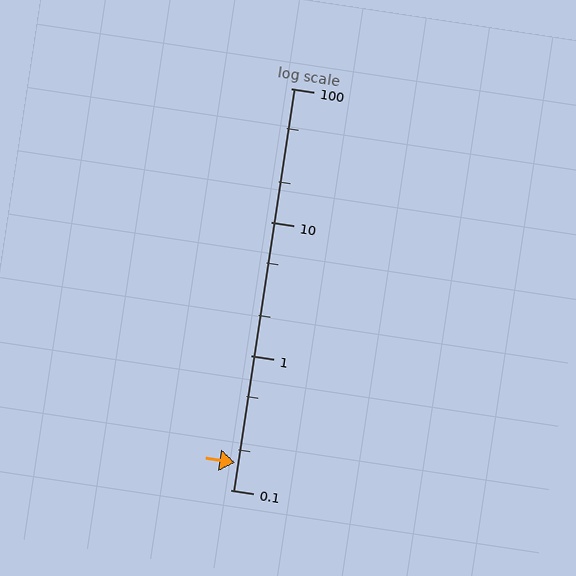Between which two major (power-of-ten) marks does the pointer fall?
The pointer is between 0.1 and 1.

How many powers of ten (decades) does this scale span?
The scale spans 3 decades, from 0.1 to 100.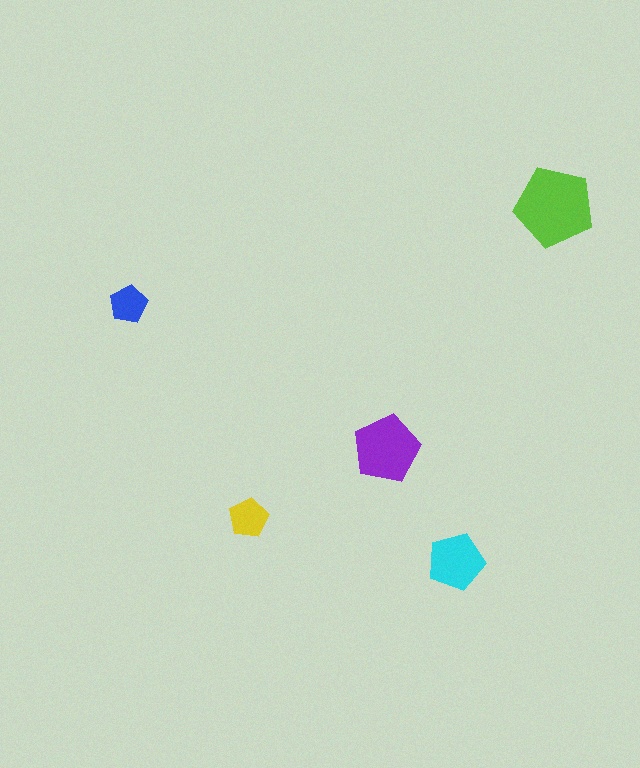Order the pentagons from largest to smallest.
the lime one, the purple one, the cyan one, the yellow one, the blue one.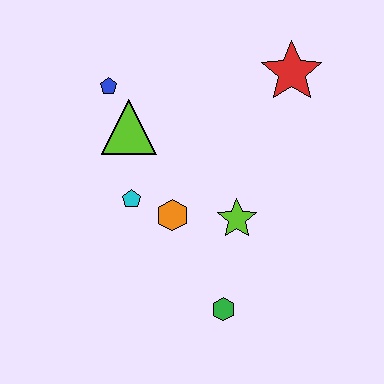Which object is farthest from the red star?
The green hexagon is farthest from the red star.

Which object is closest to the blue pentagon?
The lime triangle is closest to the blue pentagon.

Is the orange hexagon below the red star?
Yes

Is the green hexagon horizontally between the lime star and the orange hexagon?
Yes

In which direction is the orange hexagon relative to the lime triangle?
The orange hexagon is below the lime triangle.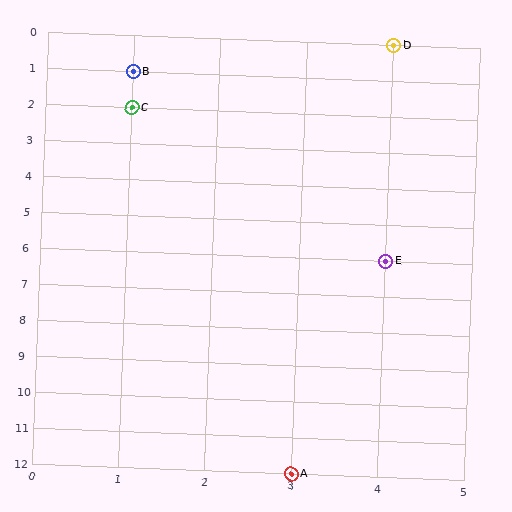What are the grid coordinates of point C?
Point C is at grid coordinates (1, 2).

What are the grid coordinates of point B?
Point B is at grid coordinates (1, 1).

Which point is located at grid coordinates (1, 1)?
Point B is at (1, 1).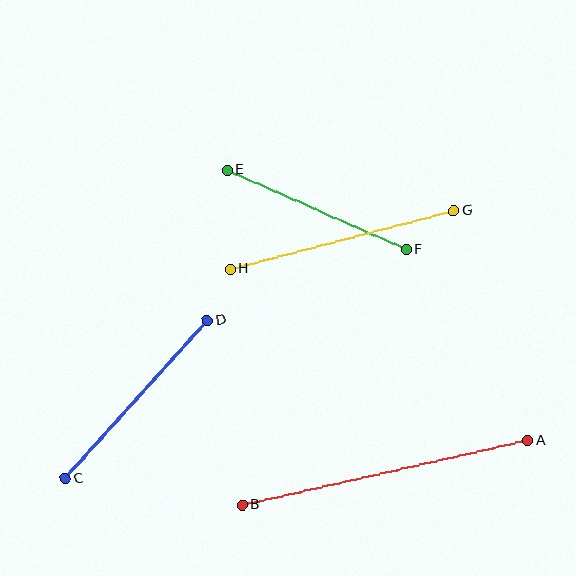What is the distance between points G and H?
The distance is approximately 231 pixels.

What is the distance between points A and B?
The distance is approximately 293 pixels.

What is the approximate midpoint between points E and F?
The midpoint is at approximately (317, 210) pixels.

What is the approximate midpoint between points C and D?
The midpoint is at approximately (136, 399) pixels.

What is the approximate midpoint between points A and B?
The midpoint is at approximately (385, 473) pixels.